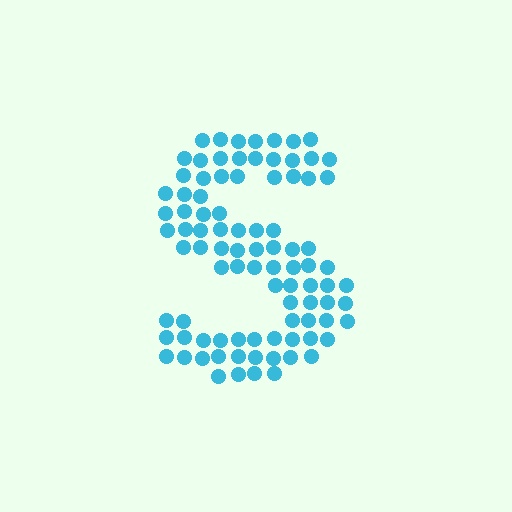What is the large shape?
The large shape is the letter S.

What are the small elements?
The small elements are circles.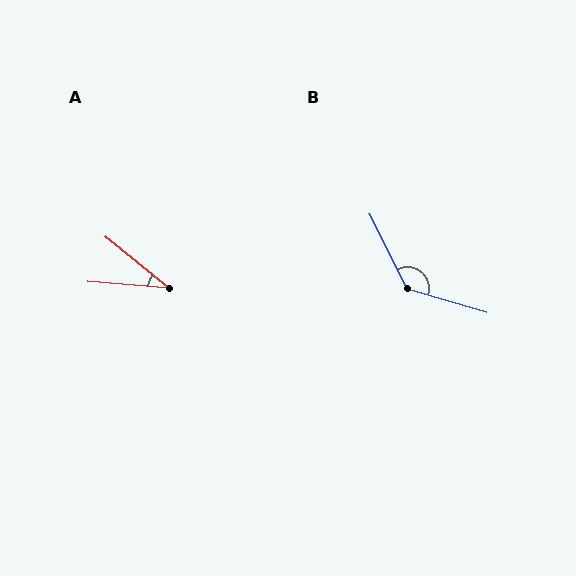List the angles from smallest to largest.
A (35°), B (134°).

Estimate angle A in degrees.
Approximately 35 degrees.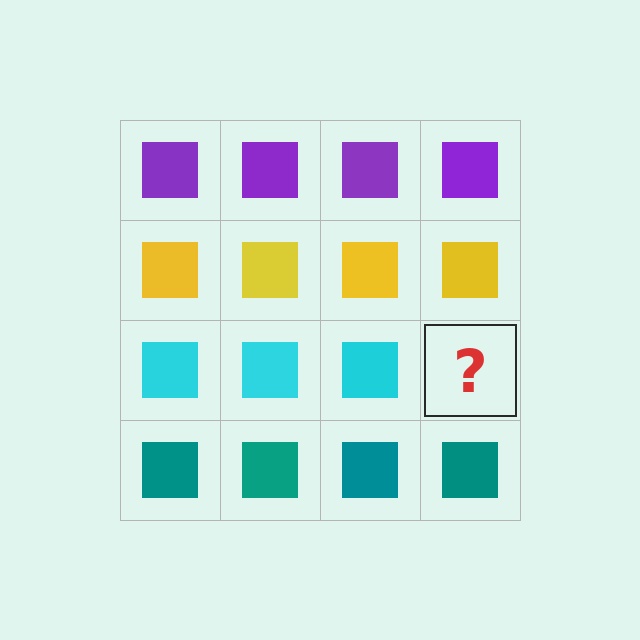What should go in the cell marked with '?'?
The missing cell should contain a cyan square.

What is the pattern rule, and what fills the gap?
The rule is that each row has a consistent color. The gap should be filled with a cyan square.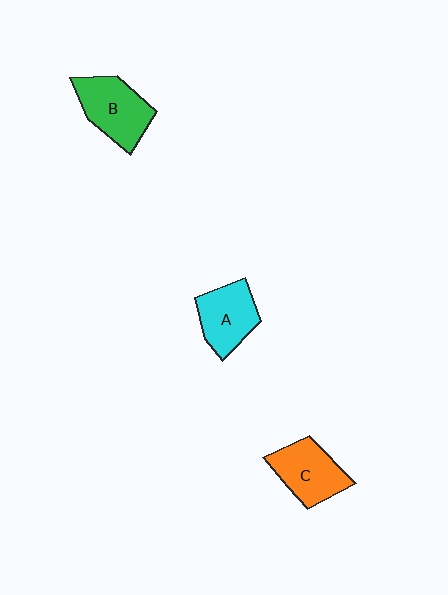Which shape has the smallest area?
Shape A (cyan).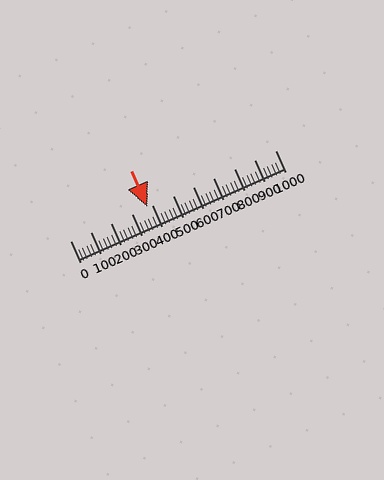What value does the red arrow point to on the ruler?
The red arrow points to approximately 376.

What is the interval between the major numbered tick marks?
The major tick marks are spaced 100 units apart.